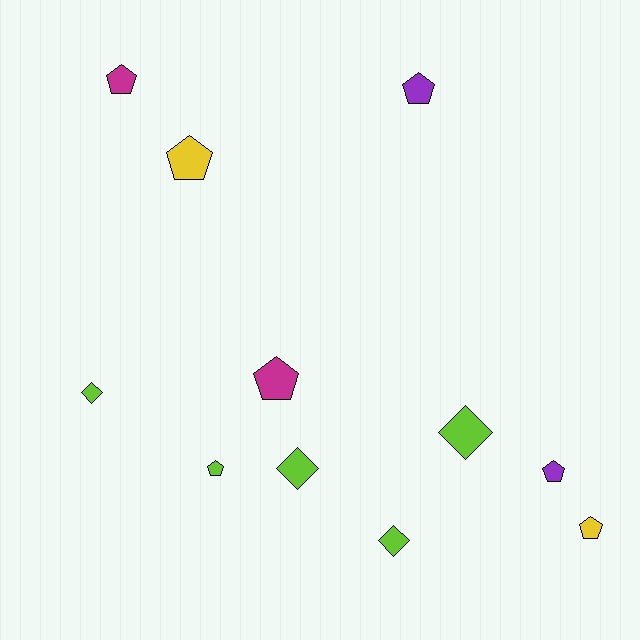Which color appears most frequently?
Lime, with 5 objects.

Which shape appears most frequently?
Pentagon, with 7 objects.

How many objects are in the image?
There are 11 objects.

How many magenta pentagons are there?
There are 2 magenta pentagons.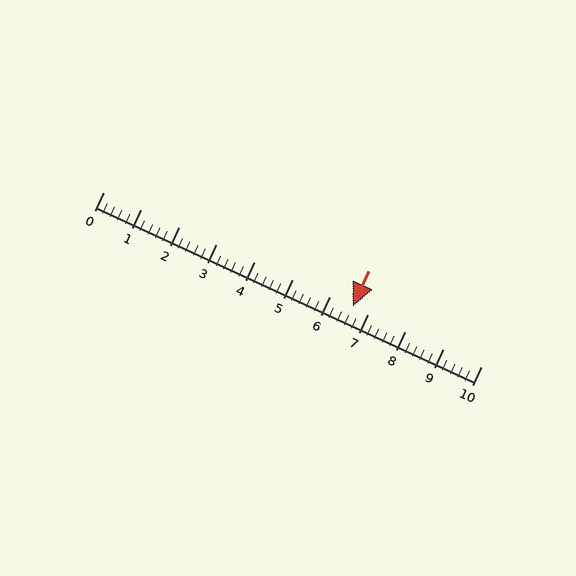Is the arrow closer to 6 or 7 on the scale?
The arrow is closer to 7.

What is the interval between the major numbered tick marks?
The major tick marks are spaced 1 units apart.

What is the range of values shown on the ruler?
The ruler shows values from 0 to 10.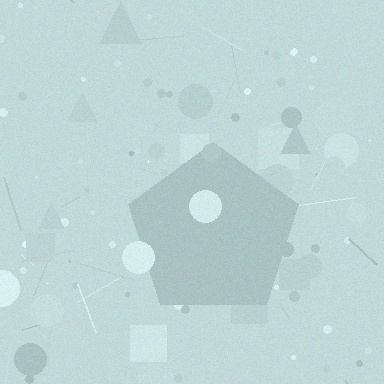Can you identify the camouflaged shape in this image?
The camouflaged shape is a pentagon.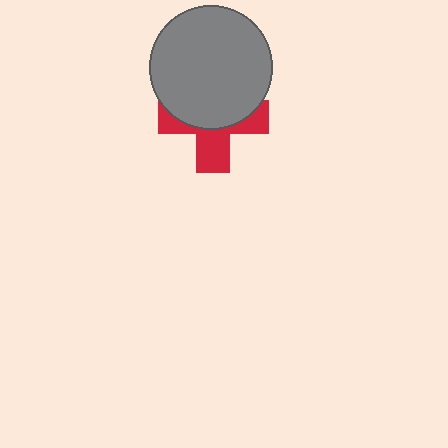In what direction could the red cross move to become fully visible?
The red cross could move down. That would shift it out from behind the gray circle entirely.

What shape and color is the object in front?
The object in front is a gray circle.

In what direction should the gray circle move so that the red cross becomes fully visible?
The gray circle should move up. That is the shortest direction to clear the overlap and leave the red cross fully visible.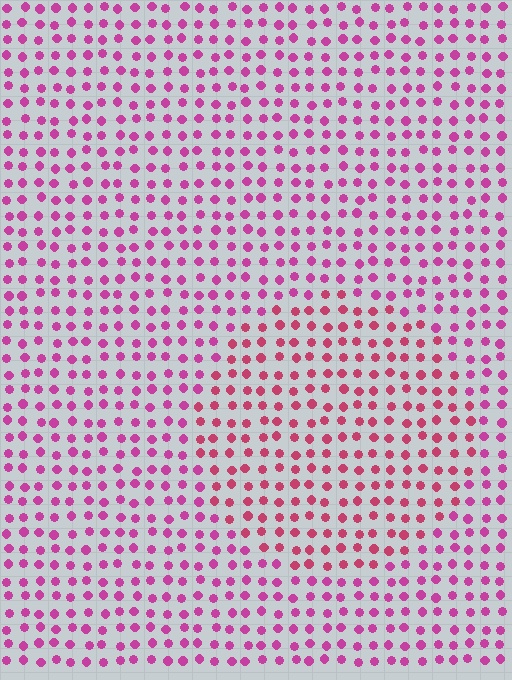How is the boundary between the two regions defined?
The boundary is defined purely by a slight shift in hue (about 24 degrees). Spacing, size, and orientation are identical on both sides.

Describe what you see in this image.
The image is filled with small magenta elements in a uniform arrangement. A circle-shaped region is visible where the elements are tinted to a slightly different hue, forming a subtle color boundary.